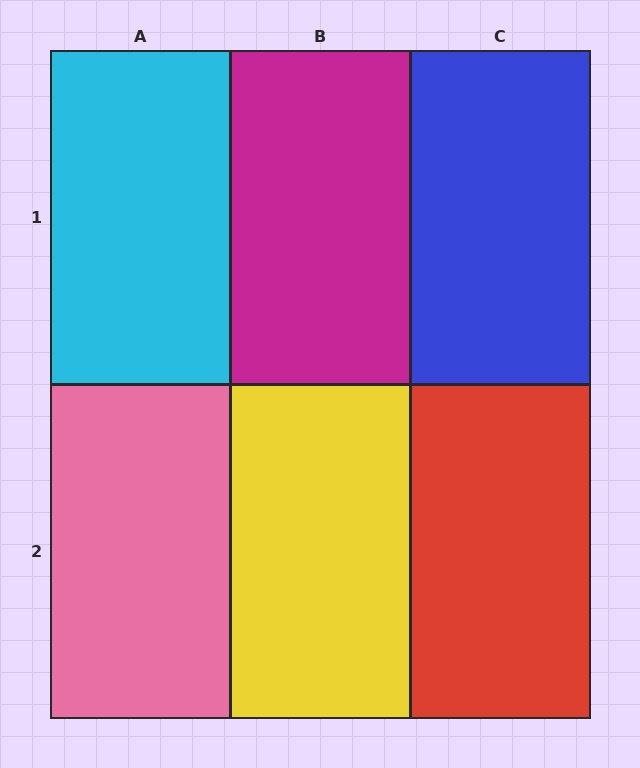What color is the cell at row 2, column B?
Yellow.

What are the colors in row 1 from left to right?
Cyan, magenta, blue.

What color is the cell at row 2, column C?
Red.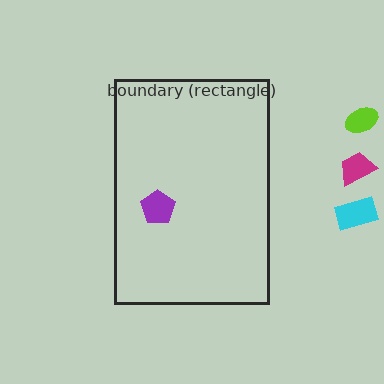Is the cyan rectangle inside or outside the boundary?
Outside.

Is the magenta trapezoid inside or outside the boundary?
Outside.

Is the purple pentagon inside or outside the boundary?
Inside.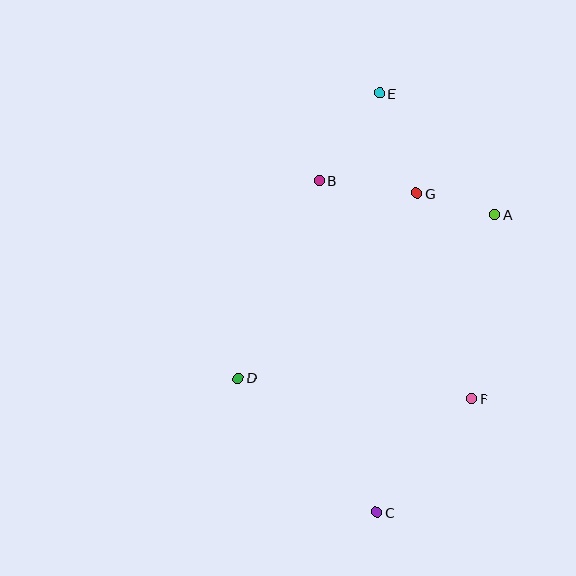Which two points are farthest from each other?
Points C and E are farthest from each other.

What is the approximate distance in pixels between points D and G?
The distance between D and G is approximately 257 pixels.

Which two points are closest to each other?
Points A and G are closest to each other.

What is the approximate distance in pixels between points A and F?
The distance between A and F is approximately 186 pixels.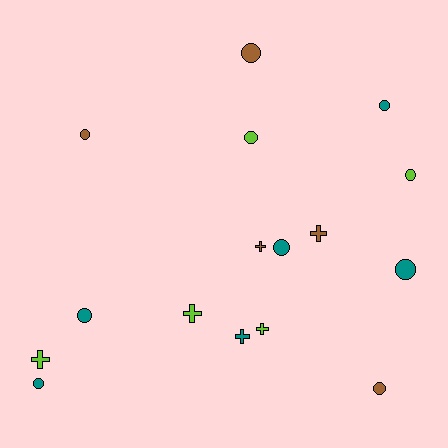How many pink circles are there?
There are no pink circles.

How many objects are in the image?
There are 16 objects.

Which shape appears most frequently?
Circle, with 10 objects.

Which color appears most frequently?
Teal, with 6 objects.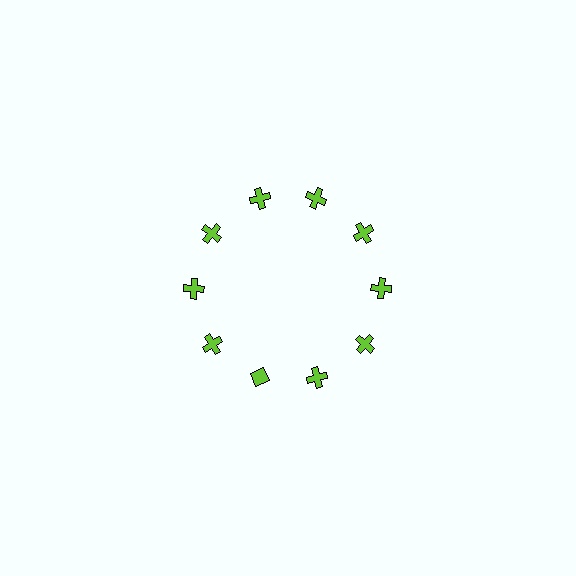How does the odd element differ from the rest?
It has a different shape: diamond instead of cross.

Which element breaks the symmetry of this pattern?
The lime diamond at roughly the 7 o'clock position breaks the symmetry. All other shapes are lime crosses.